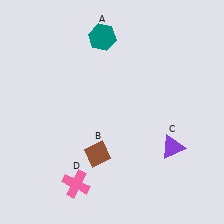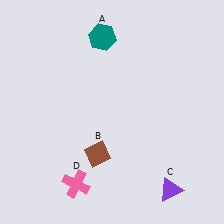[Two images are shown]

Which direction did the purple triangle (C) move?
The purple triangle (C) moved down.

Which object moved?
The purple triangle (C) moved down.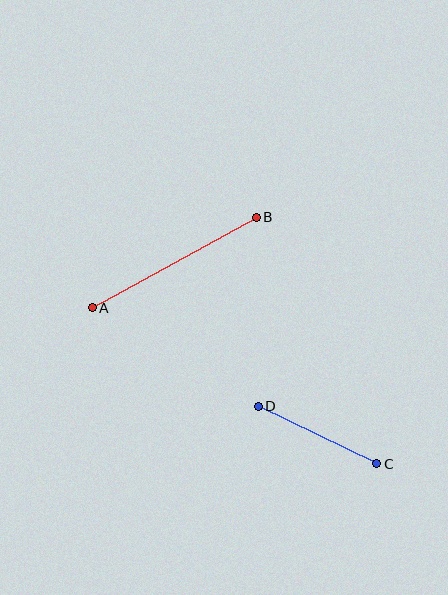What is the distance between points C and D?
The distance is approximately 132 pixels.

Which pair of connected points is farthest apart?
Points A and B are farthest apart.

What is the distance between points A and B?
The distance is approximately 187 pixels.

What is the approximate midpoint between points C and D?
The midpoint is at approximately (317, 435) pixels.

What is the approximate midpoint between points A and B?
The midpoint is at approximately (174, 262) pixels.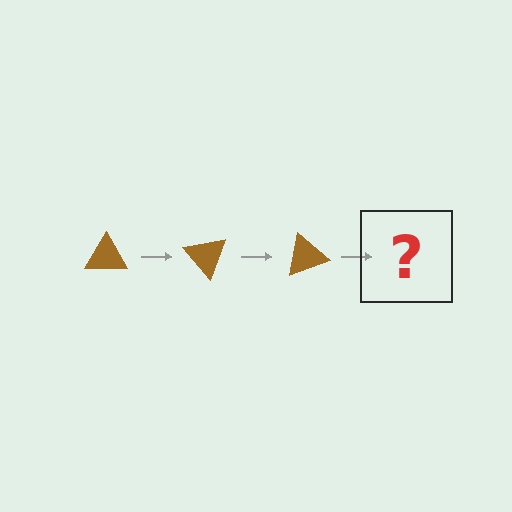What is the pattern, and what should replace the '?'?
The pattern is that the triangle rotates 50 degrees each step. The '?' should be a brown triangle rotated 150 degrees.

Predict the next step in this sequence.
The next step is a brown triangle rotated 150 degrees.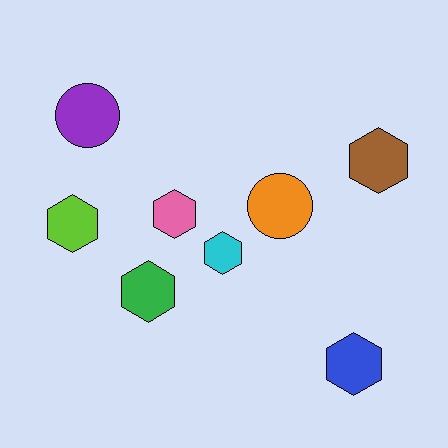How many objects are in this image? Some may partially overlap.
There are 8 objects.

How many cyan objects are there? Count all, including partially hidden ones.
There is 1 cyan object.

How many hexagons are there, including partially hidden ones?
There are 6 hexagons.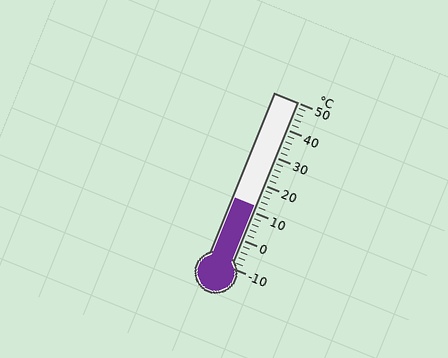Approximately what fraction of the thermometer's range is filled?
The thermometer is filled to approximately 35% of its range.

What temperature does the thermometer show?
The thermometer shows approximately 12°C.